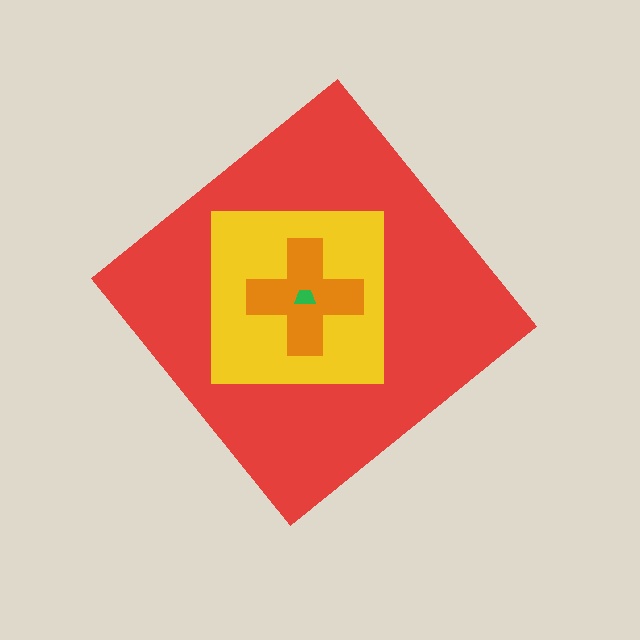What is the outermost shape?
The red diamond.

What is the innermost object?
The green trapezoid.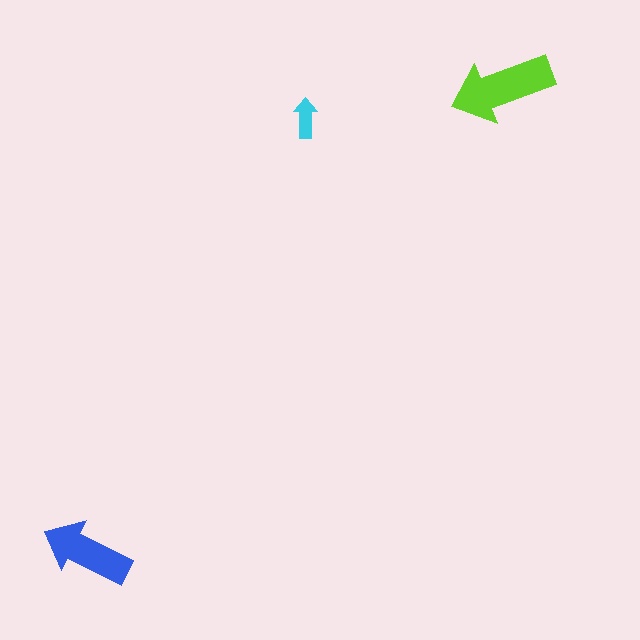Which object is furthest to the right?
The lime arrow is rightmost.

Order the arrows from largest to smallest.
the lime one, the blue one, the cyan one.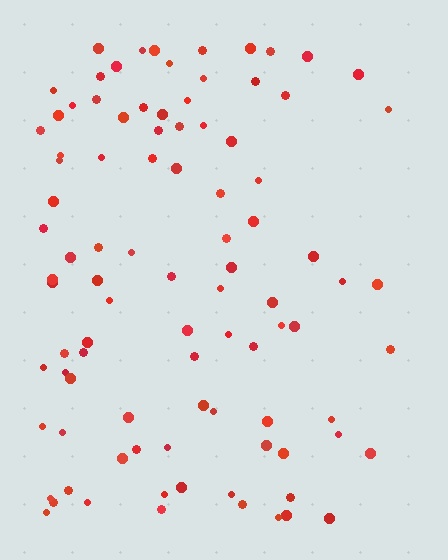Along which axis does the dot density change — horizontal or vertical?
Horizontal.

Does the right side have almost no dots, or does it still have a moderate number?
Still a moderate number, just noticeably fewer than the left.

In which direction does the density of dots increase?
From right to left, with the left side densest.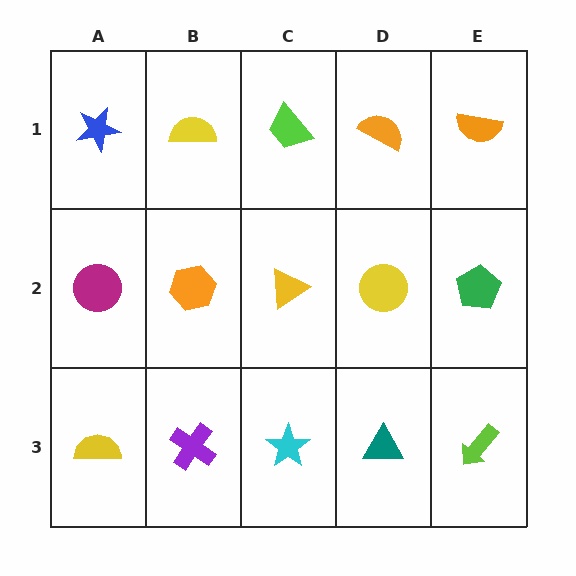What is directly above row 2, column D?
An orange semicircle.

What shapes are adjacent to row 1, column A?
A magenta circle (row 2, column A), a yellow semicircle (row 1, column B).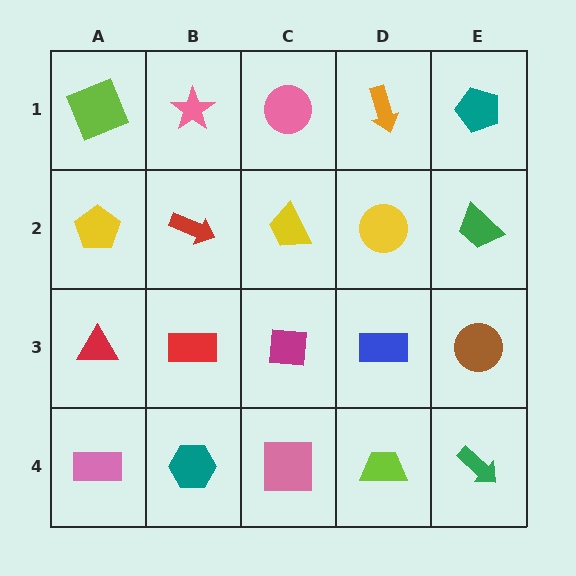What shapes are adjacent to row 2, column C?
A pink circle (row 1, column C), a magenta square (row 3, column C), a red arrow (row 2, column B), a yellow circle (row 2, column D).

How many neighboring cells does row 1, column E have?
2.